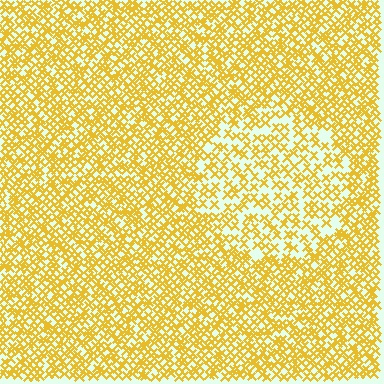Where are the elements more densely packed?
The elements are more densely packed outside the circle boundary.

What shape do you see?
I see a circle.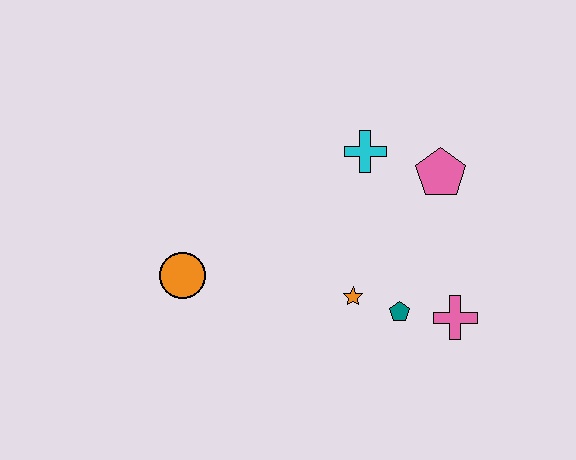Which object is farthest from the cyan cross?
The orange circle is farthest from the cyan cross.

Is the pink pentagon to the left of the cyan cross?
No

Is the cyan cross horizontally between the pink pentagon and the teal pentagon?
No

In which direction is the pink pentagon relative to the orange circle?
The pink pentagon is to the right of the orange circle.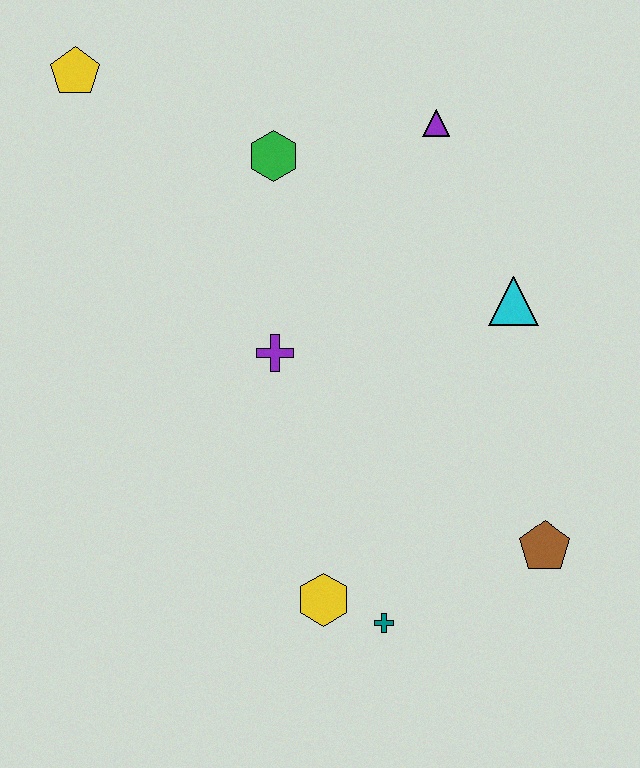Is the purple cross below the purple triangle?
Yes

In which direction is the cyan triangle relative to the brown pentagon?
The cyan triangle is above the brown pentagon.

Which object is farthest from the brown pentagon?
The yellow pentagon is farthest from the brown pentagon.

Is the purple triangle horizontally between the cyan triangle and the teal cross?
Yes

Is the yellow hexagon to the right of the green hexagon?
Yes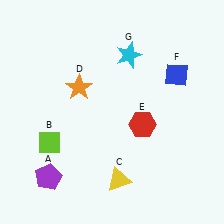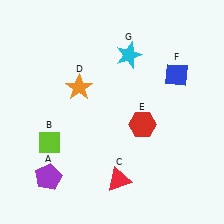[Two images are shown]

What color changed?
The triangle (C) changed from yellow in Image 1 to red in Image 2.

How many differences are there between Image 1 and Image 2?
There is 1 difference between the two images.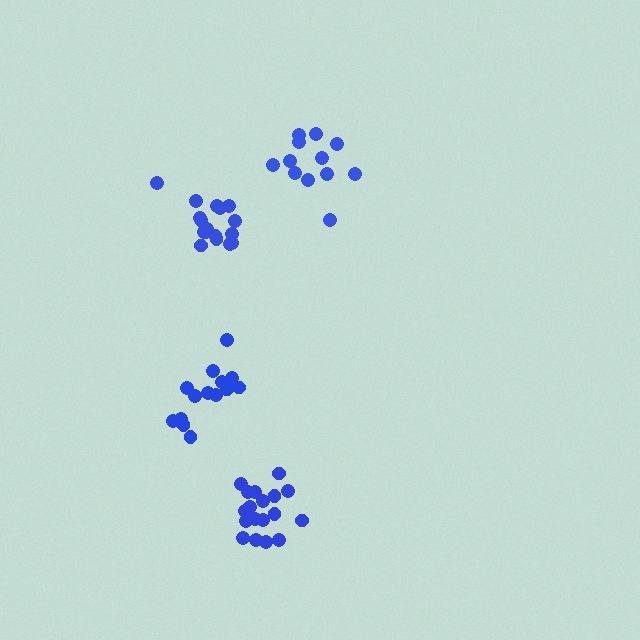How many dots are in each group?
Group 1: 14 dots, Group 2: 18 dots, Group 3: 17 dots, Group 4: 12 dots (61 total).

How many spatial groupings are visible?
There are 4 spatial groupings.